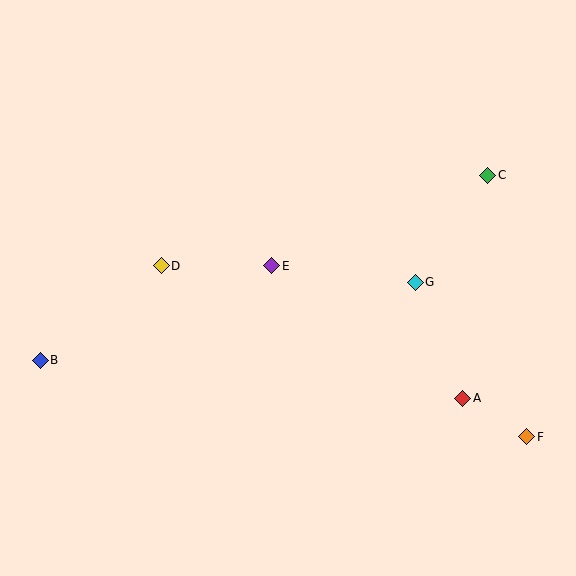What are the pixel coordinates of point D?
Point D is at (161, 266).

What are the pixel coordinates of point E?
Point E is at (272, 266).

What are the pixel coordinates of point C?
Point C is at (488, 175).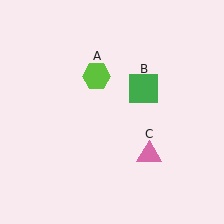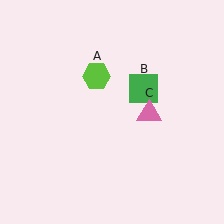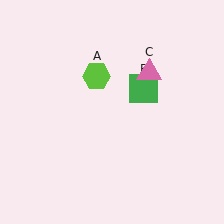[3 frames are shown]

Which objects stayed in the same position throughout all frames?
Lime hexagon (object A) and green square (object B) remained stationary.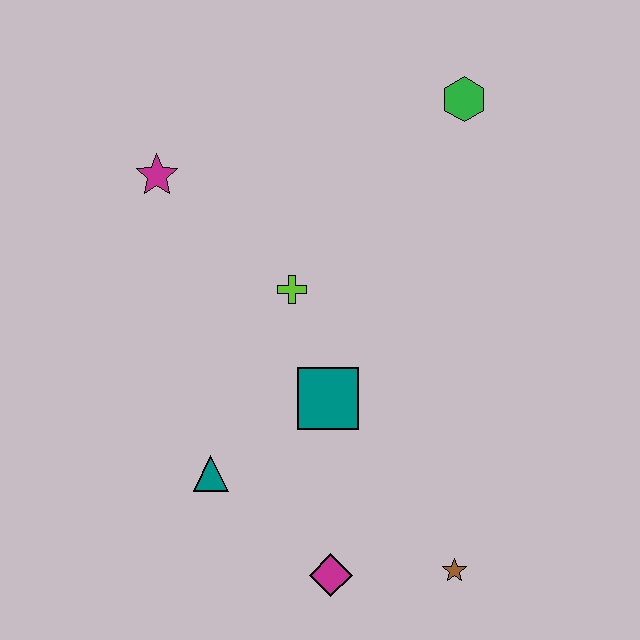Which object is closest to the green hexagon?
The lime cross is closest to the green hexagon.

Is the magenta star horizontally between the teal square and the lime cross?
No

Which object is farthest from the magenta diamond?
The green hexagon is farthest from the magenta diamond.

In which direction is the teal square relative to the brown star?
The teal square is above the brown star.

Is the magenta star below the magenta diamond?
No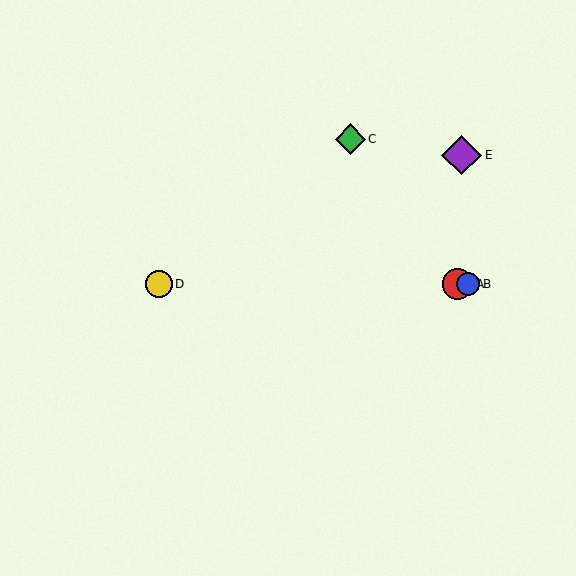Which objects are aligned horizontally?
Objects A, B, D are aligned horizontally.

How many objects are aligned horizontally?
3 objects (A, B, D) are aligned horizontally.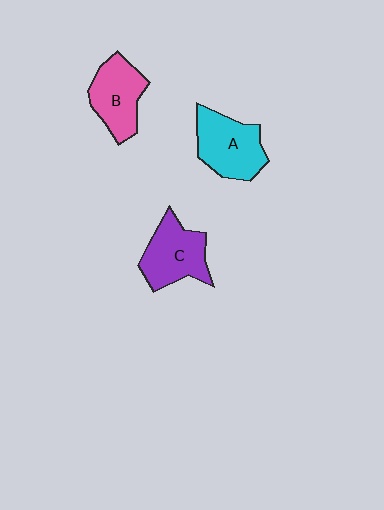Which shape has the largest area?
Shape A (cyan).